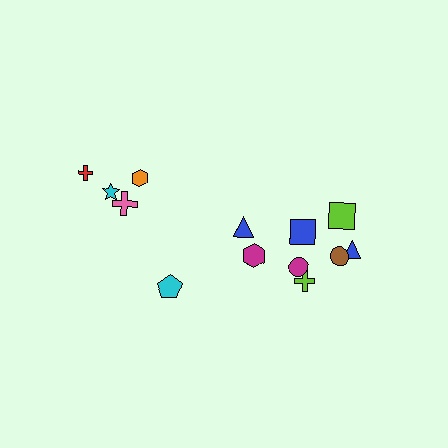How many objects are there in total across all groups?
There are 13 objects.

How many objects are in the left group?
There are 5 objects.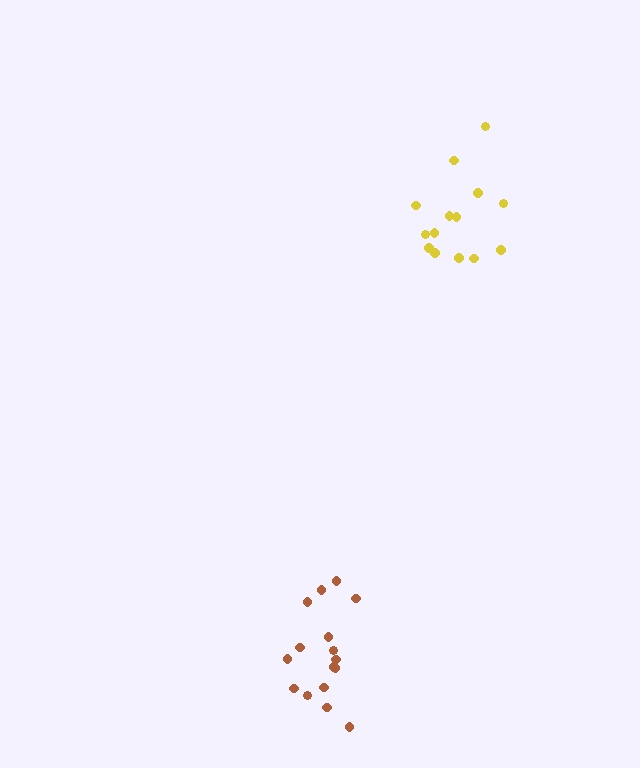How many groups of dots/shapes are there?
There are 2 groups.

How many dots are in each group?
Group 1: 16 dots, Group 2: 14 dots (30 total).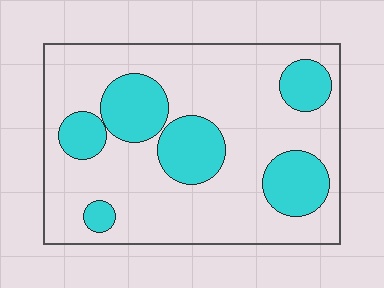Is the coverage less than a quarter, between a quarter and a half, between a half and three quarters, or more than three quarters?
Between a quarter and a half.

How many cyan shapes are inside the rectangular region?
6.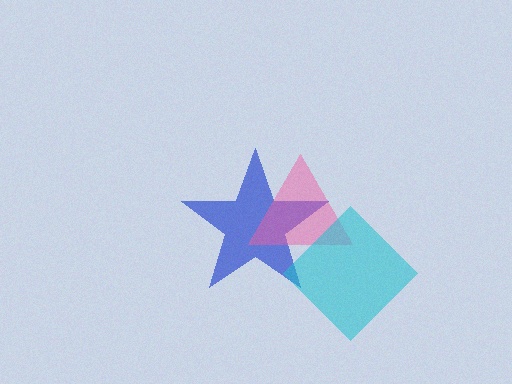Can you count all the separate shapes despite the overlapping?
Yes, there are 3 separate shapes.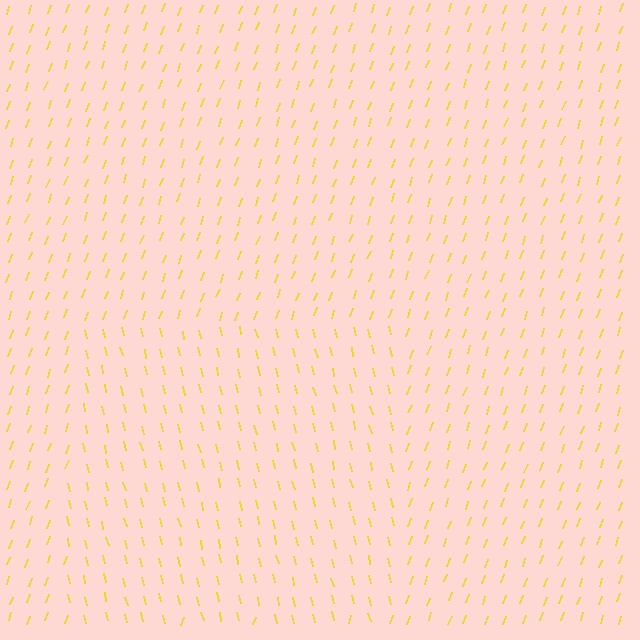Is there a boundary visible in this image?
Yes, there is a texture boundary formed by a change in line orientation.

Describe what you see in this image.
The image is filled with small yellow line segments. A rectangle region in the image has lines oriented differently from the surrounding lines, creating a visible texture boundary.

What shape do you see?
I see a rectangle.